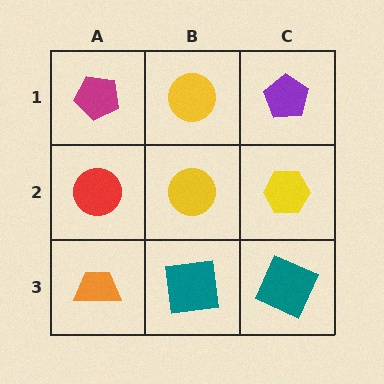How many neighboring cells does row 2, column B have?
4.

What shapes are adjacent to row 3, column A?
A red circle (row 2, column A), a teal square (row 3, column B).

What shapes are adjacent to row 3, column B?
A yellow circle (row 2, column B), an orange trapezoid (row 3, column A), a teal square (row 3, column C).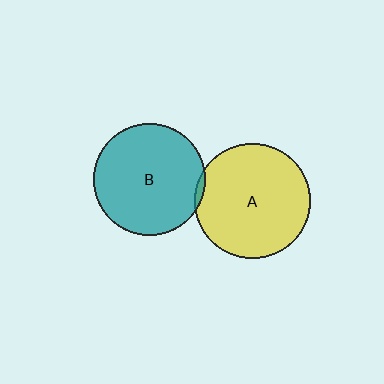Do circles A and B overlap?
Yes.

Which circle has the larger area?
Circle A (yellow).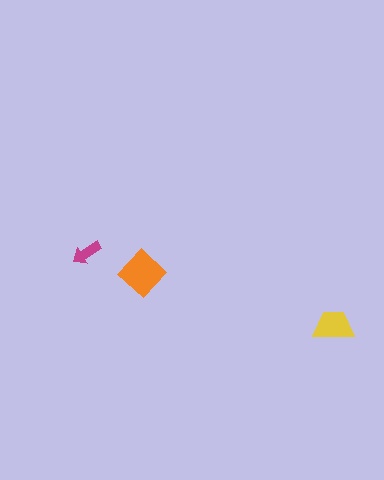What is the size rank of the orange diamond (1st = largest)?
1st.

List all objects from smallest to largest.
The magenta arrow, the yellow trapezoid, the orange diamond.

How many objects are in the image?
There are 3 objects in the image.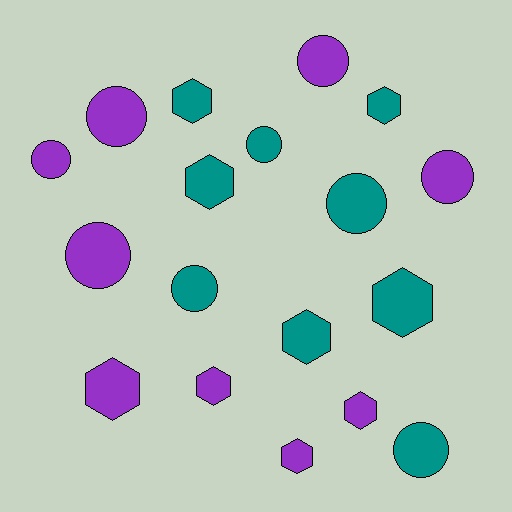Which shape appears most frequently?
Circle, with 9 objects.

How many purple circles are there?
There are 5 purple circles.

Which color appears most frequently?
Teal, with 9 objects.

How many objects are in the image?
There are 18 objects.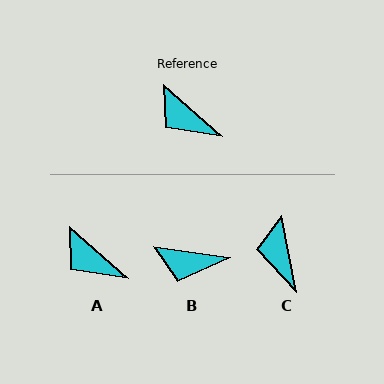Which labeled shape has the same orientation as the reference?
A.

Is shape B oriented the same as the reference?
No, it is off by about 33 degrees.